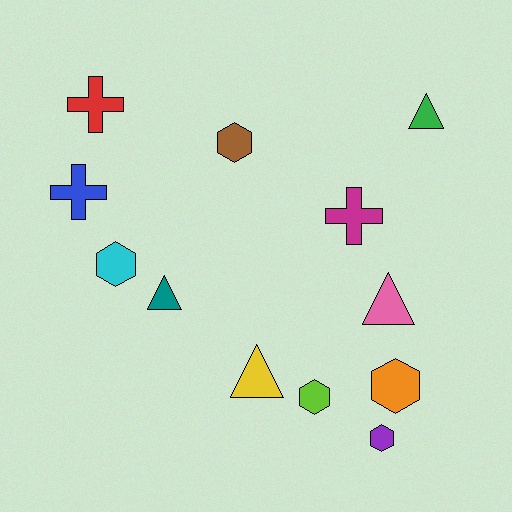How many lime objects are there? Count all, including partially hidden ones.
There is 1 lime object.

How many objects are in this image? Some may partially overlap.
There are 12 objects.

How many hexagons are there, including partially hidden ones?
There are 5 hexagons.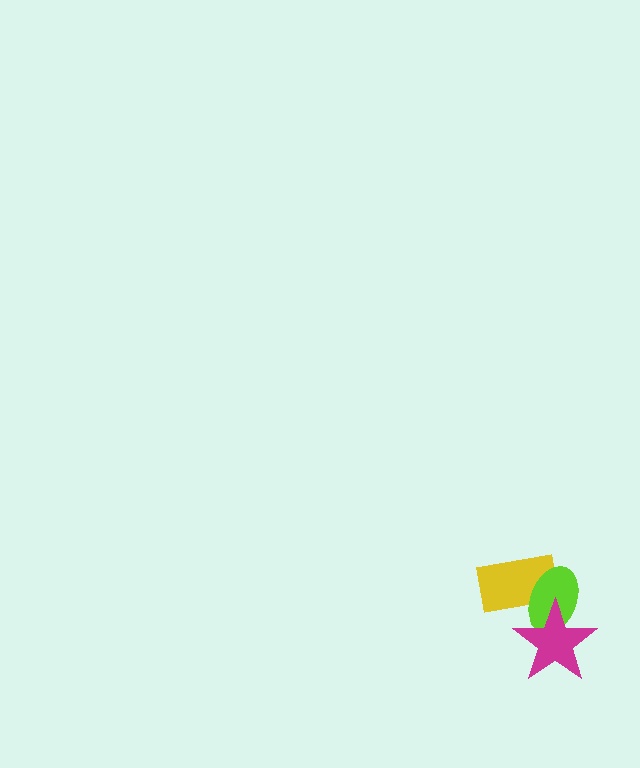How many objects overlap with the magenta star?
2 objects overlap with the magenta star.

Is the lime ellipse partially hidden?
Yes, it is partially covered by another shape.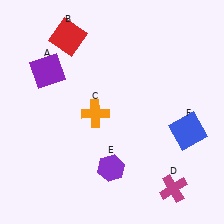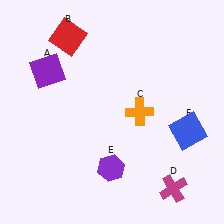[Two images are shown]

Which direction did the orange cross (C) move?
The orange cross (C) moved right.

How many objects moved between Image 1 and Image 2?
1 object moved between the two images.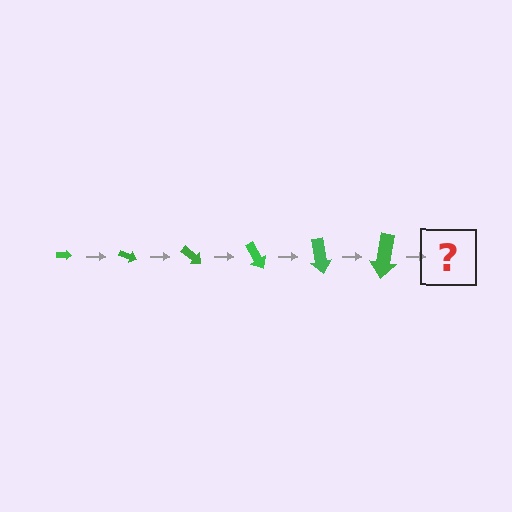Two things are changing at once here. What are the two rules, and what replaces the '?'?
The two rules are that the arrow grows larger each step and it rotates 20 degrees each step. The '?' should be an arrow, larger than the previous one and rotated 120 degrees from the start.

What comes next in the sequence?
The next element should be an arrow, larger than the previous one and rotated 120 degrees from the start.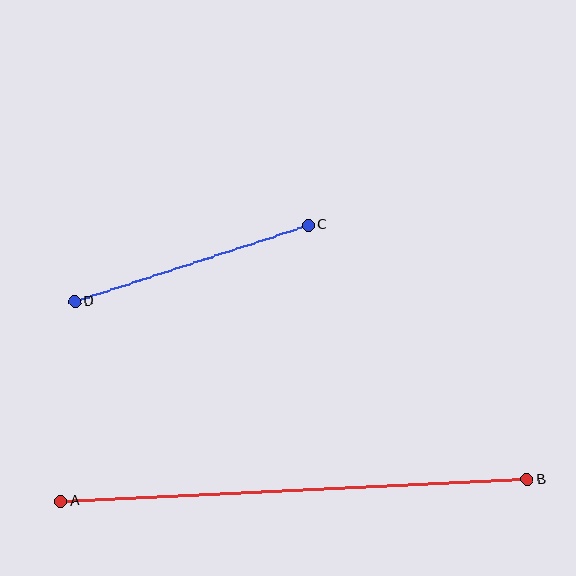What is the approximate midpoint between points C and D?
The midpoint is at approximately (191, 263) pixels.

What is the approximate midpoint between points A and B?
The midpoint is at approximately (294, 490) pixels.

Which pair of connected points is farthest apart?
Points A and B are farthest apart.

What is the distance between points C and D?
The distance is approximately 245 pixels.